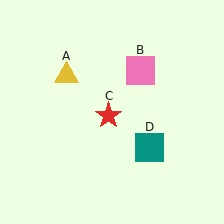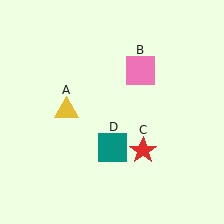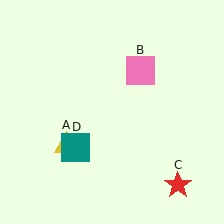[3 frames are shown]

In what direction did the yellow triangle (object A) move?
The yellow triangle (object A) moved down.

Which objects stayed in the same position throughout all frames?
Pink square (object B) remained stationary.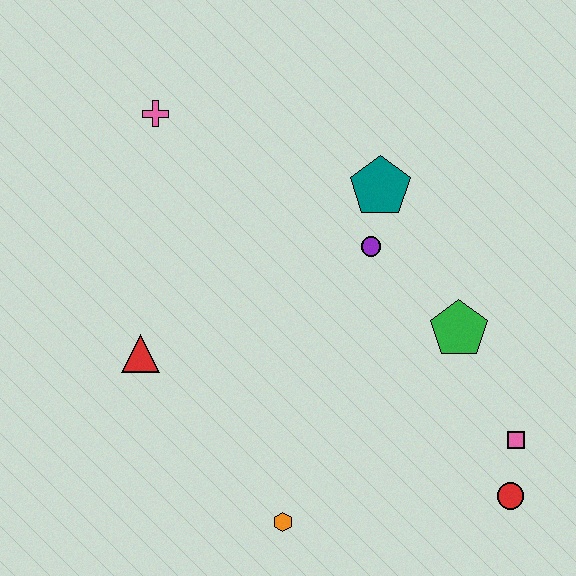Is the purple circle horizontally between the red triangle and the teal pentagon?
Yes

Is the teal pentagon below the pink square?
No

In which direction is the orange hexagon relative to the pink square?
The orange hexagon is to the left of the pink square.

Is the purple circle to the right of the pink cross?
Yes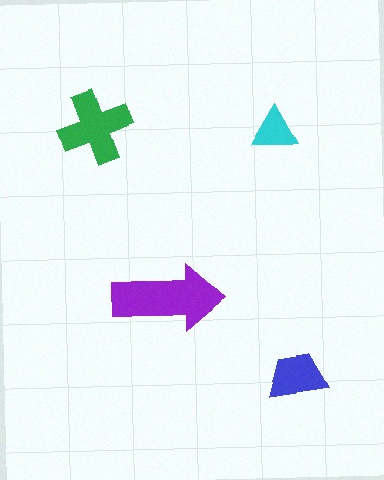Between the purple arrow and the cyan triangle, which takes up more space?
The purple arrow.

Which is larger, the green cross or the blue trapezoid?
The green cross.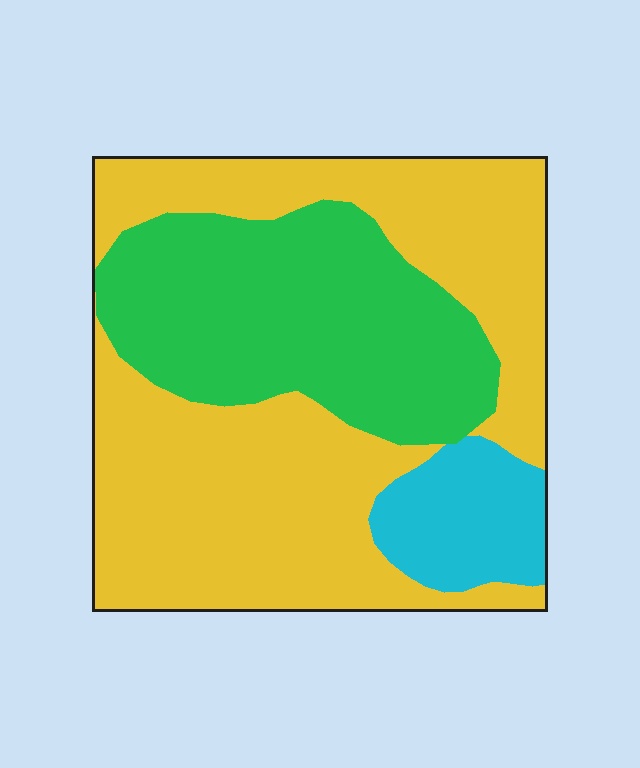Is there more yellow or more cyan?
Yellow.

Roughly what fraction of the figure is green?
Green takes up between a sixth and a third of the figure.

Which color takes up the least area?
Cyan, at roughly 10%.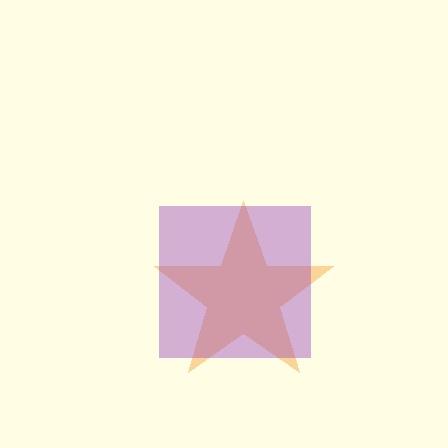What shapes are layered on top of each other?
The layered shapes are: an orange star, a purple square.